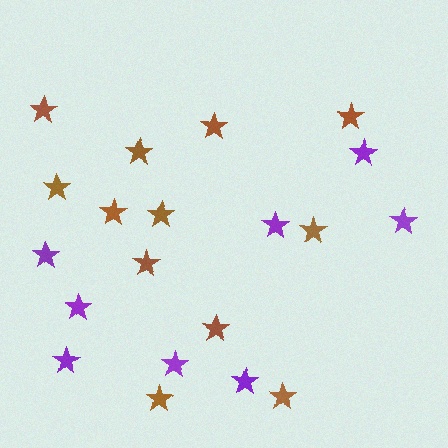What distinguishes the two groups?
There are 2 groups: one group of brown stars (12) and one group of purple stars (8).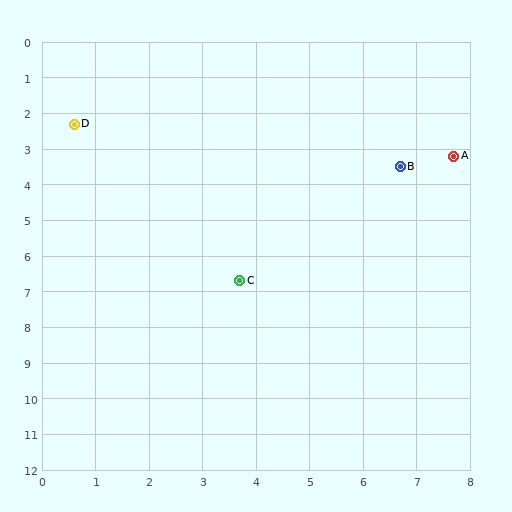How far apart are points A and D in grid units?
Points A and D are about 7.2 grid units apart.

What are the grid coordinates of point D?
Point D is at approximately (0.6, 2.3).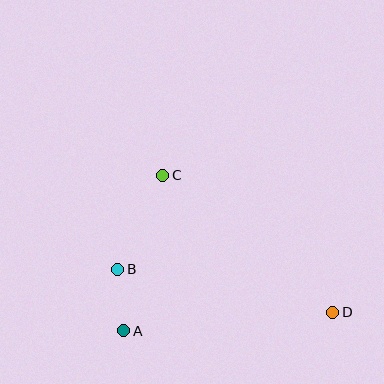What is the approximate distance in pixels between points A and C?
The distance between A and C is approximately 160 pixels.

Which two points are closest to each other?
Points A and B are closest to each other.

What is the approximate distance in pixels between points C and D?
The distance between C and D is approximately 218 pixels.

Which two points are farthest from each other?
Points B and D are farthest from each other.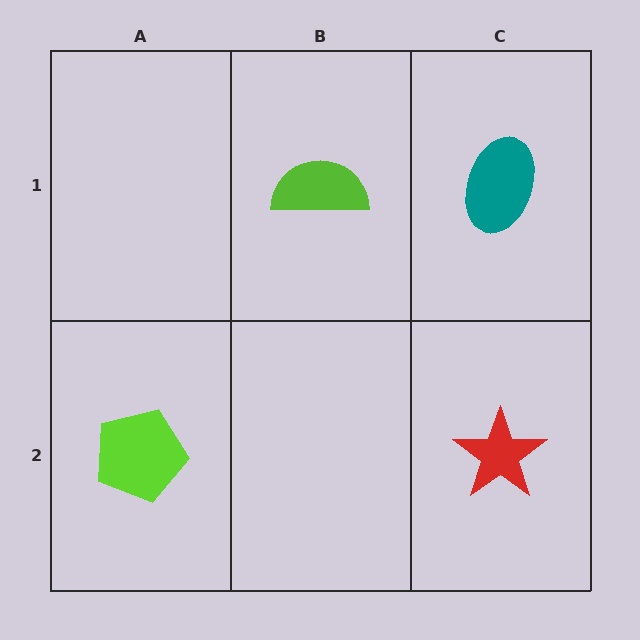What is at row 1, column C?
A teal ellipse.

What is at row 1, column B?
A lime semicircle.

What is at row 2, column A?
A lime pentagon.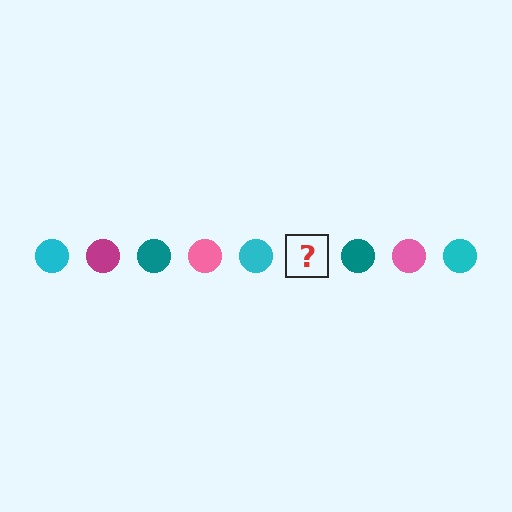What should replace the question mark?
The question mark should be replaced with a magenta circle.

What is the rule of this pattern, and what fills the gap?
The rule is that the pattern cycles through cyan, magenta, teal, pink circles. The gap should be filled with a magenta circle.